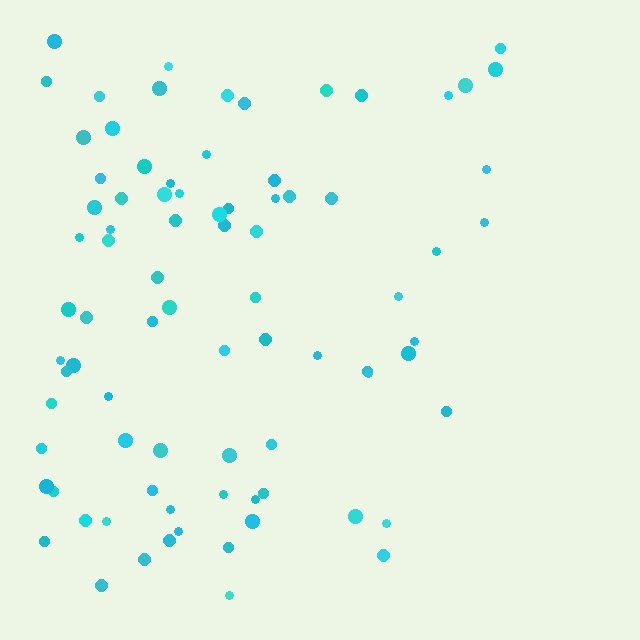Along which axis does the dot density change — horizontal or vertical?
Horizontal.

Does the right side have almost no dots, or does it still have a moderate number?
Still a moderate number, just noticeably fewer than the left.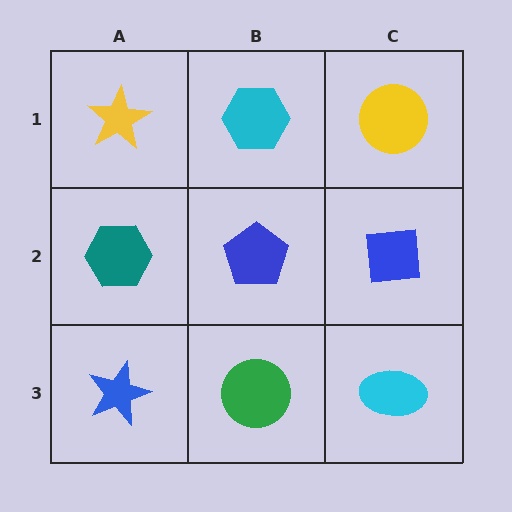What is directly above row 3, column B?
A blue pentagon.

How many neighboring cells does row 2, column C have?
3.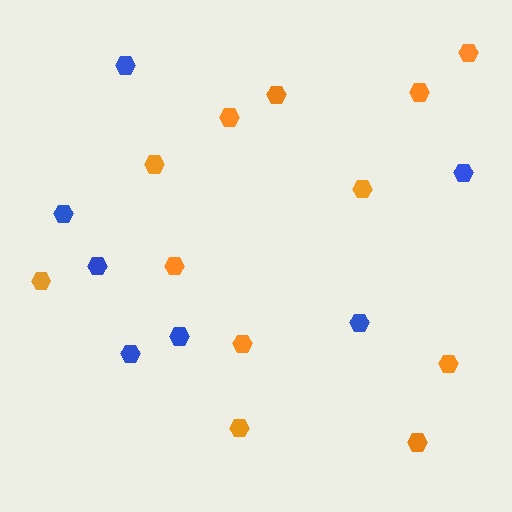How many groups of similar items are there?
There are 2 groups: one group of orange hexagons (12) and one group of blue hexagons (7).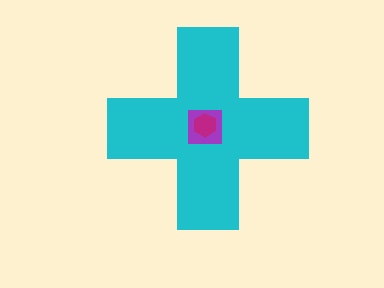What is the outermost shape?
The cyan cross.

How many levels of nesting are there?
3.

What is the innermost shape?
The magenta hexagon.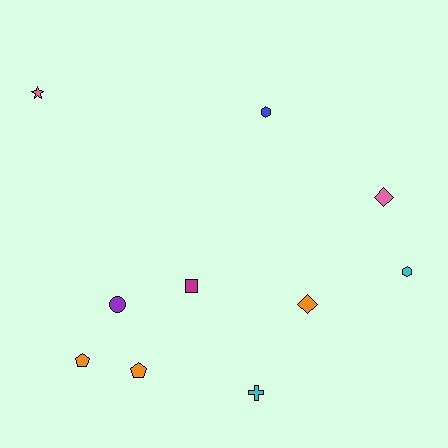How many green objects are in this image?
There are no green objects.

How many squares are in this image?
There is 1 square.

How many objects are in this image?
There are 10 objects.